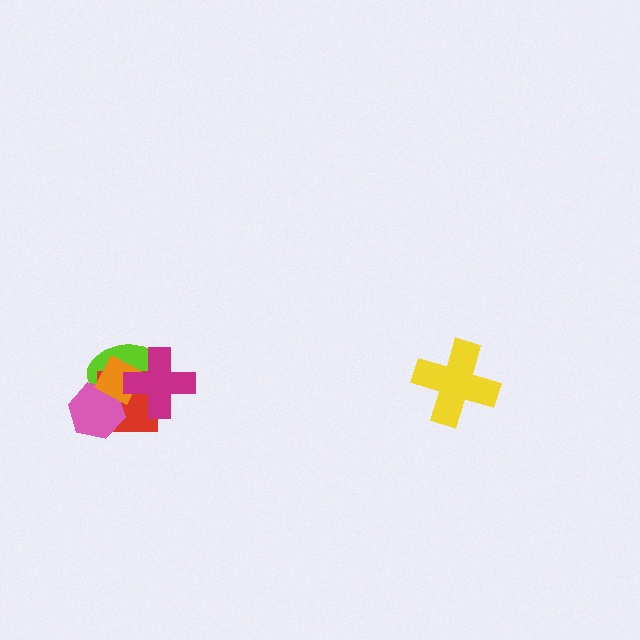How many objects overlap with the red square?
4 objects overlap with the red square.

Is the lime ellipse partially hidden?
Yes, it is partially covered by another shape.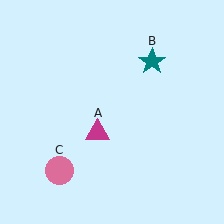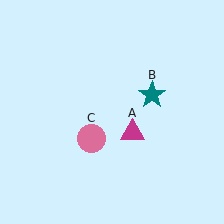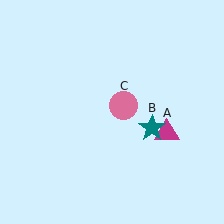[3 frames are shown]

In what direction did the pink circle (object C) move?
The pink circle (object C) moved up and to the right.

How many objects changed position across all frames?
3 objects changed position: magenta triangle (object A), teal star (object B), pink circle (object C).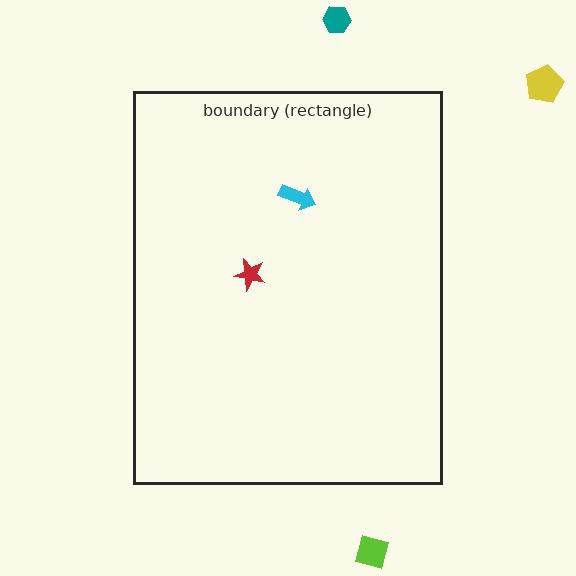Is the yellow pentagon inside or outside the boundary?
Outside.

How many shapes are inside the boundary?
2 inside, 3 outside.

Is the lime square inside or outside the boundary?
Outside.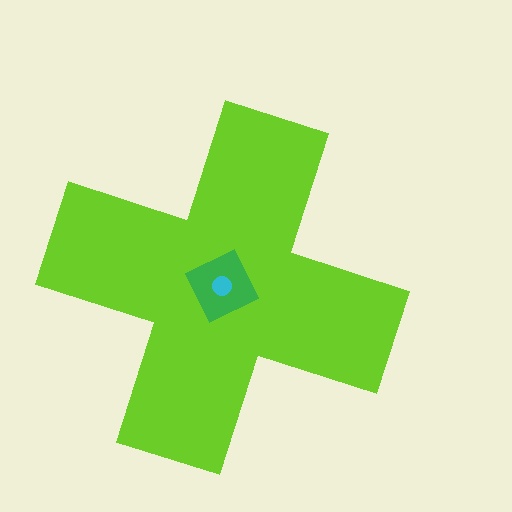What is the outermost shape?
The lime cross.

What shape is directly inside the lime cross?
The green diamond.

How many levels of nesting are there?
3.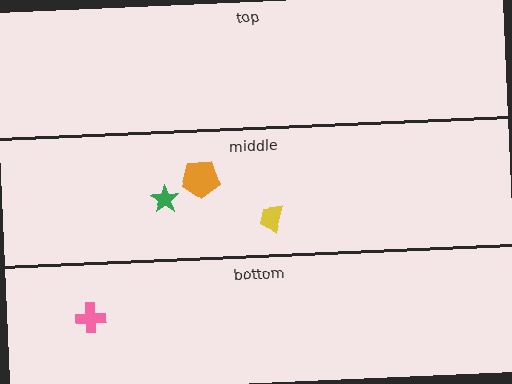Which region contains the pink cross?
The bottom region.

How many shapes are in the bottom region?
1.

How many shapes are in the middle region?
3.